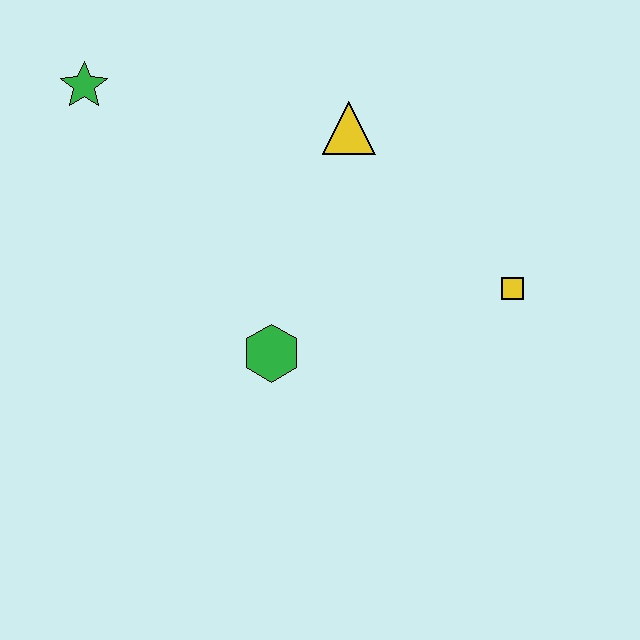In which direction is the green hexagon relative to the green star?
The green hexagon is below the green star.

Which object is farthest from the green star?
The yellow square is farthest from the green star.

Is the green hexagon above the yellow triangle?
No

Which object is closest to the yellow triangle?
The yellow square is closest to the yellow triangle.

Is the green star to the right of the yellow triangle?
No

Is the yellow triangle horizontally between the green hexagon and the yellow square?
Yes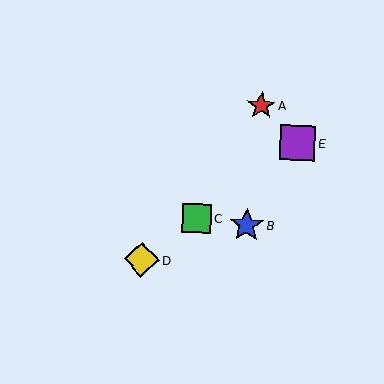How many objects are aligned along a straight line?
3 objects (C, D, E) are aligned along a straight line.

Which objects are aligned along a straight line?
Objects C, D, E are aligned along a straight line.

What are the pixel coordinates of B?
Object B is at (247, 225).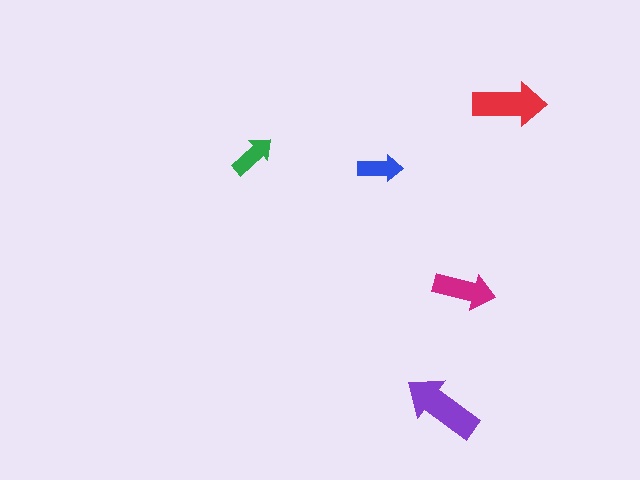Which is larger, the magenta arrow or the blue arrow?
The magenta one.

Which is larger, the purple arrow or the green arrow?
The purple one.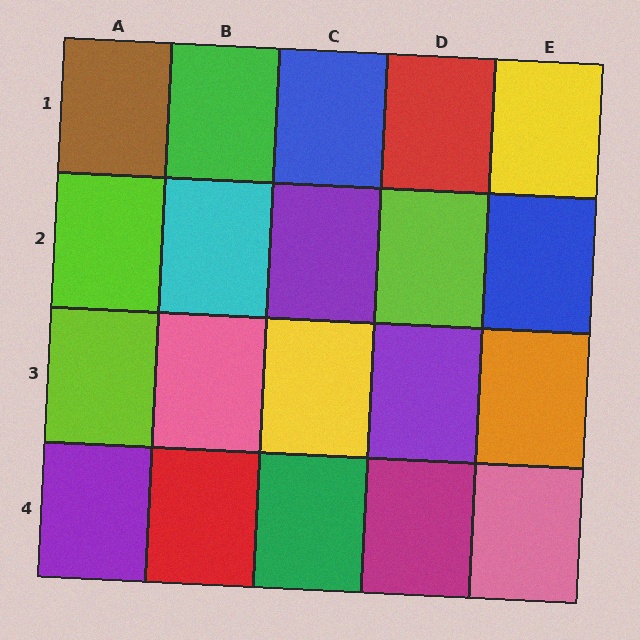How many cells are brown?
1 cell is brown.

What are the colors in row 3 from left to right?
Lime, pink, yellow, purple, orange.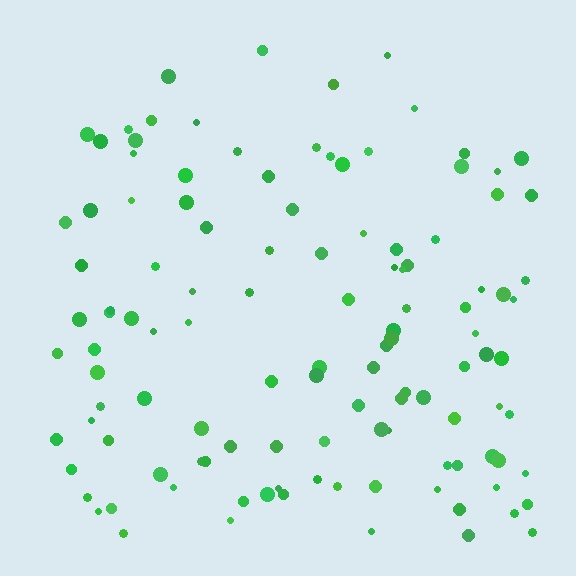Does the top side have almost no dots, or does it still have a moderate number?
Still a moderate number, just noticeably fewer than the bottom.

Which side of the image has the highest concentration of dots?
The bottom.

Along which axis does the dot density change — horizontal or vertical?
Vertical.